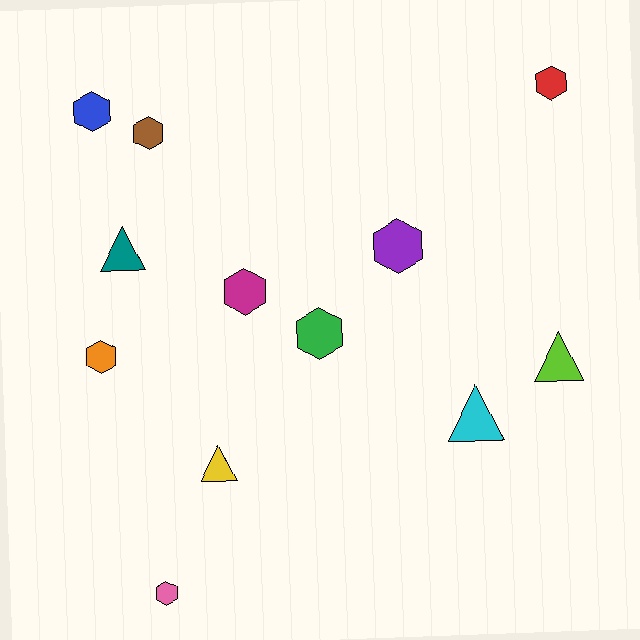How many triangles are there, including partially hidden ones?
There are 4 triangles.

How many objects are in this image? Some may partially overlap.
There are 12 objects.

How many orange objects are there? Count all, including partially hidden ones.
There is 1 orange object.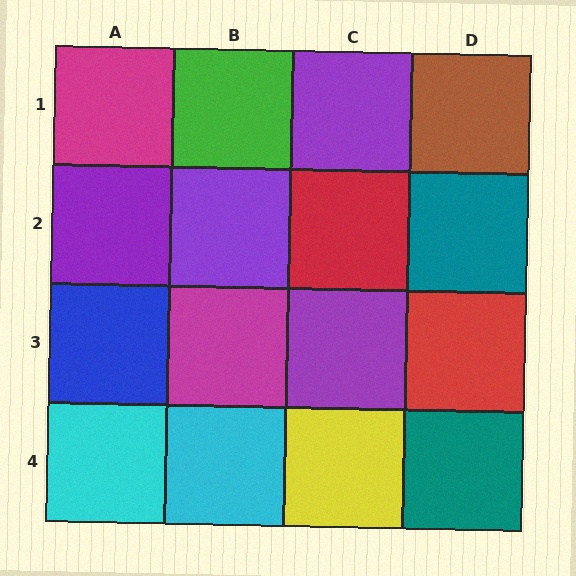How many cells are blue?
1 cell is blue.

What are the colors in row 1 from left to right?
Magenta, green, purple, brown.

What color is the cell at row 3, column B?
Magenta.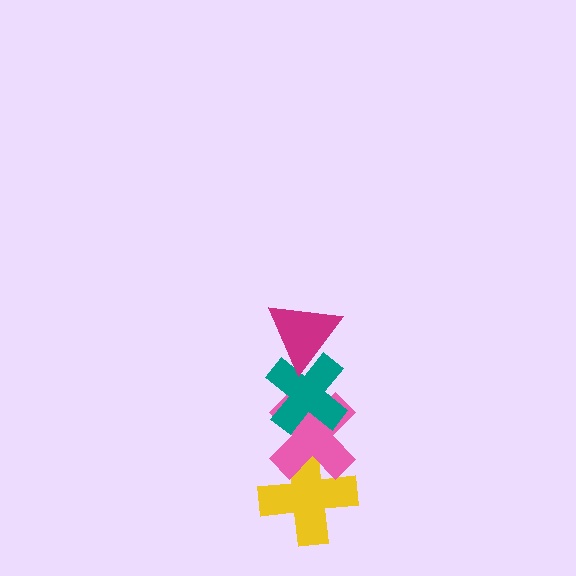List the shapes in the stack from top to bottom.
From top to bottom: the magenta triangle, the teal cross, the pink cross, the yellow cross.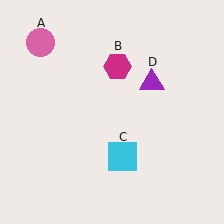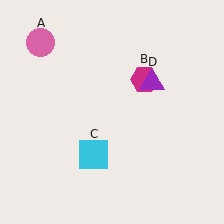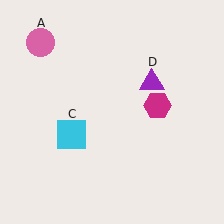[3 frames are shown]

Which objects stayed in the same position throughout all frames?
Pink circle (object A) and purple triangle (object D) remained stationary.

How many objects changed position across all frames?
2 objects changed position: magenta hexagon (object B), cyan square (object C).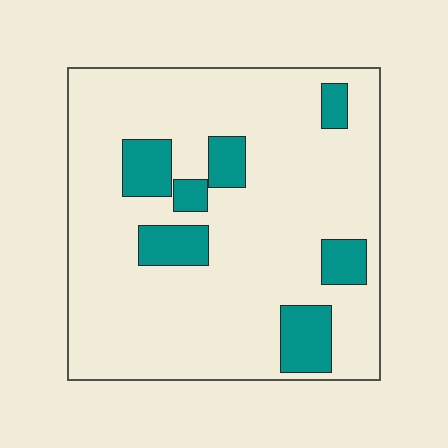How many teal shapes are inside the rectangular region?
7.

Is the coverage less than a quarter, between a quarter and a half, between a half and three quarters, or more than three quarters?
Less than a quarter.